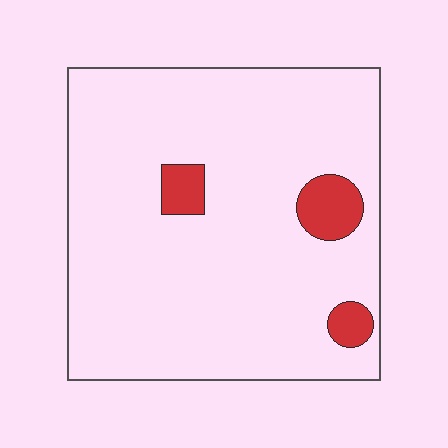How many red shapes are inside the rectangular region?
3.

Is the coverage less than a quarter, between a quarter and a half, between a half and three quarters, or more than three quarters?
Less than a quarter.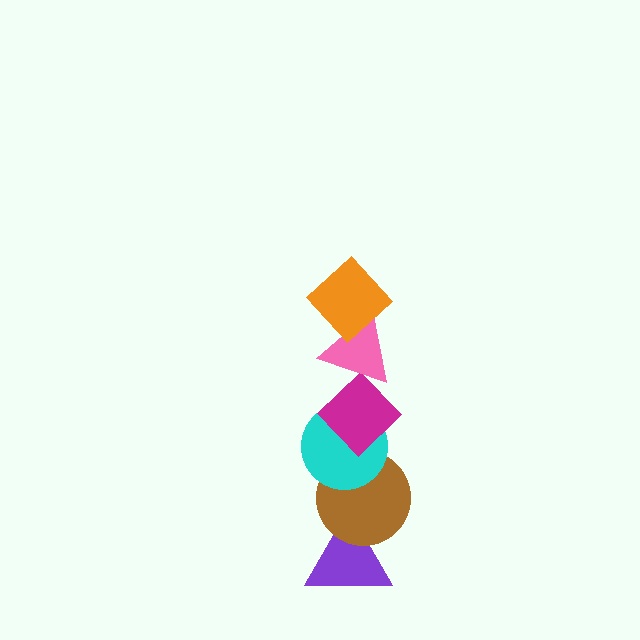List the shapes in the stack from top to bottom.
From top to bottom: the orange diamond, the pink triangle, the magenta diamond, the cyan circle, the brown circle, the purple triangle.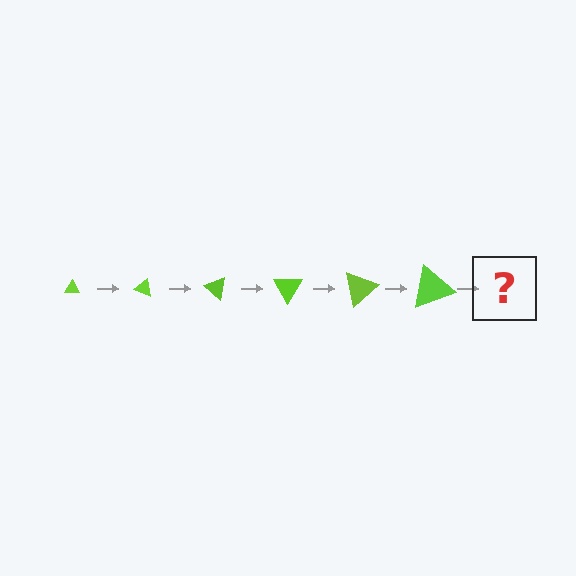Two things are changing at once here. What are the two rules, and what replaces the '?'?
The two rules are that the triangle grows larger each step and it rotates 20 degrees each step. The '?' should be a triangle, larger than the previous one and rotated 120 degrees from the start.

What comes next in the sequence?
The next element should be a triangle, larger than the previous one and rotated 120 degrees from the start.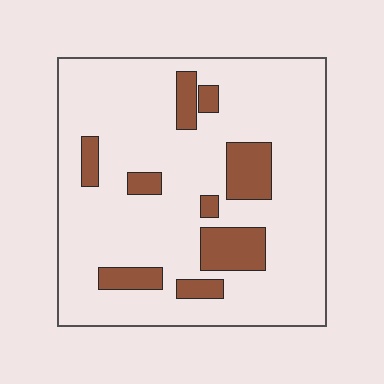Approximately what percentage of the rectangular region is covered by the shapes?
Approximately 15%.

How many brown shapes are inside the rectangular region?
9.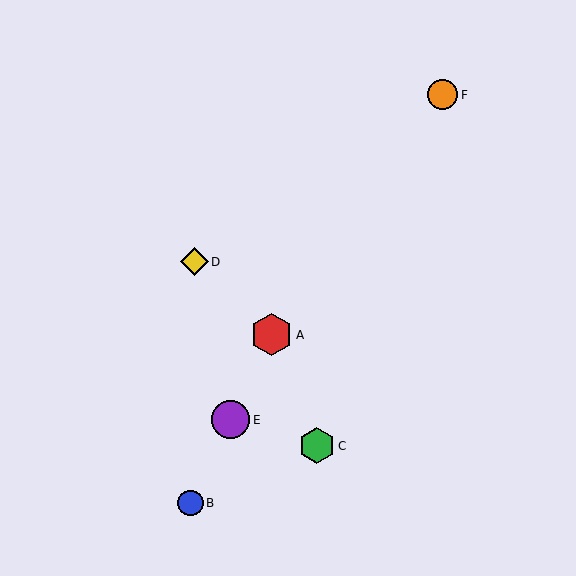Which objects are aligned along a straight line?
Objects A, B, E are aligned along a straight line.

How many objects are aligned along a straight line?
3 objects (A, B, E) are aligned along a straight line.